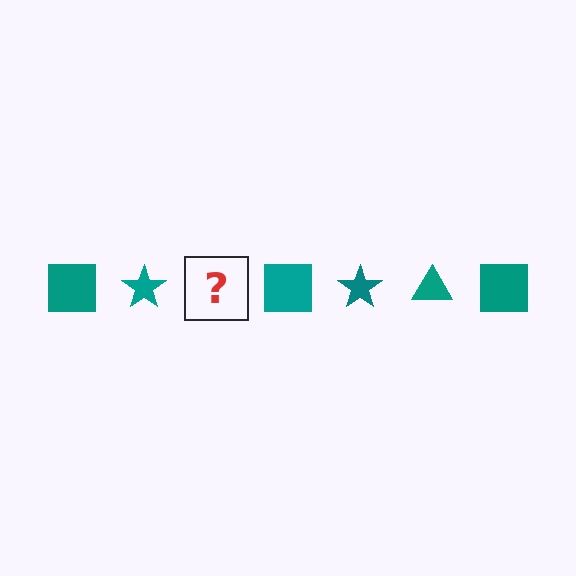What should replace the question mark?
The question mark should be replaced with a teal triangle.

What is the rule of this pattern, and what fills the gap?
The rule is that the pattern cycles through square, star, triangle shapes in teal. The gap should be filled with a teal triangle.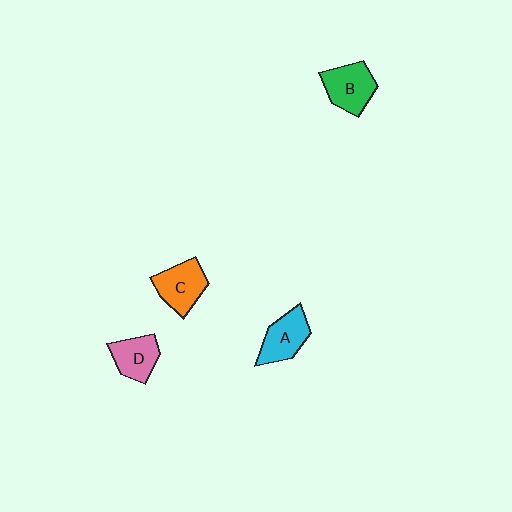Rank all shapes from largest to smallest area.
From largest to smallest: B (green), C (orange), A (cyan), D (pink).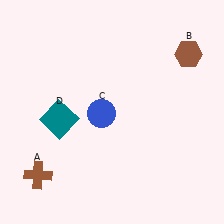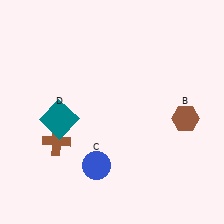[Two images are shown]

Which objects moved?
The objects that moved are: the brown cross (A), the brown hexagon (B), the blue circle (C).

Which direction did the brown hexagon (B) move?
The brown hexagon (B) moved down.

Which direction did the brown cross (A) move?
The brown cross (A) moved up.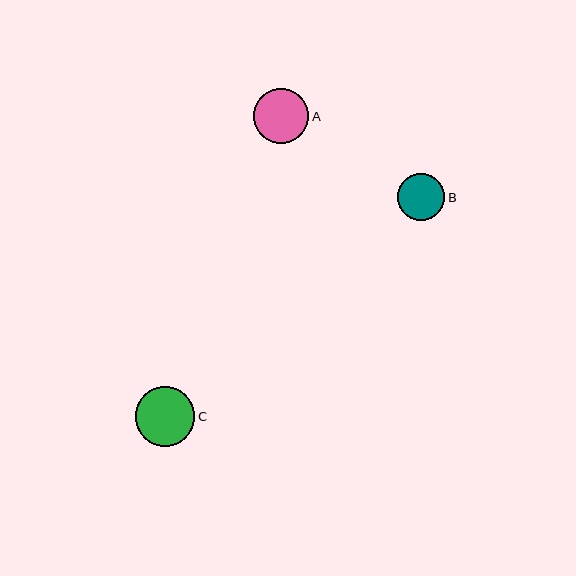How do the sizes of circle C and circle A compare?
Circle C and circle A are approximately the same size.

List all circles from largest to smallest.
From largest to smallest: C, A, B.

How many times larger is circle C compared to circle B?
Circle C is approximately 1.3 times the size of circle B.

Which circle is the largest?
Circle C is the largest with a size of approximately 59 pixels.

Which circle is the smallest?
Circle B is the smallest with a size of approximately 47 pixels.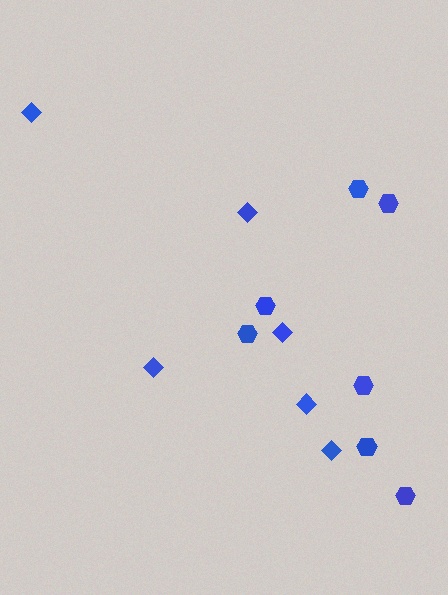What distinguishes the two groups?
There are 2 groups: one group of diamonds (6) and one group of hexagons (7).